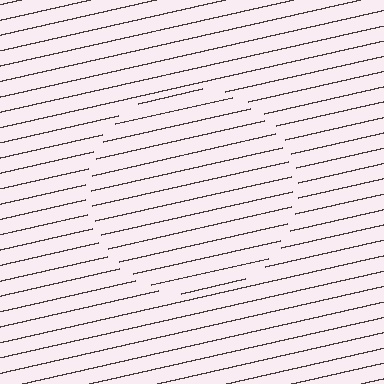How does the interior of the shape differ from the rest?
The interior of the shape contains the same grating, shifted by half a period — the contour is defined by the phase discontinuity where line-ends from the inner and outer gratings abut.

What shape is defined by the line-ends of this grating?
An illusory circle. The interior of the shape contains the same grating, shifted by half a period — the contour is defined by the phase discontinuity where line-ends from the inner and outer gratings abut.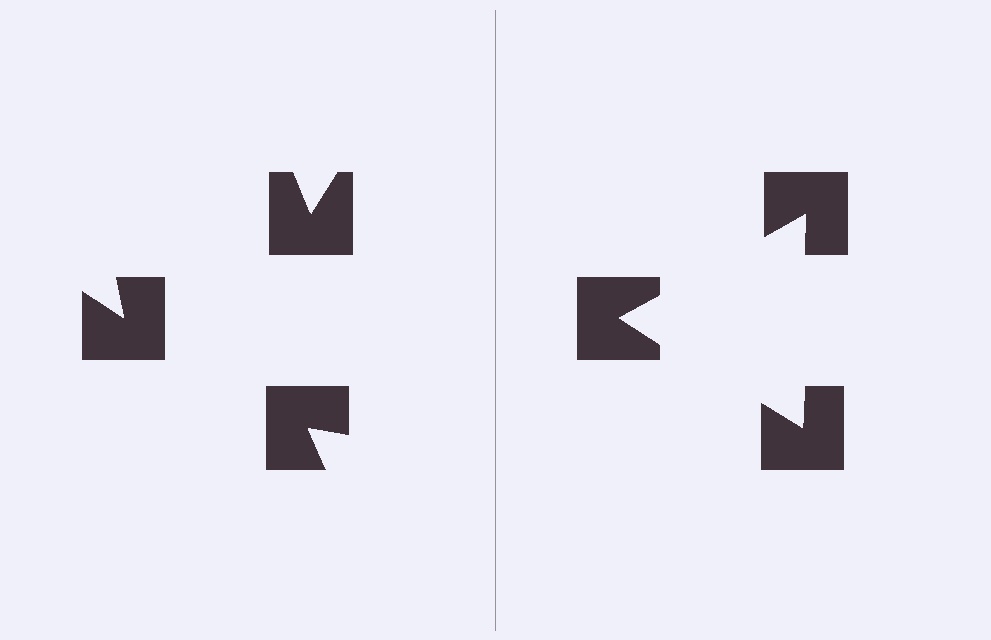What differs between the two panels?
The notched squares are positioned identically on both sides; only the wedge orientations differ. On the right they align to a triangle; on the left they are misaligned.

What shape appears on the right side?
An illusory triangle.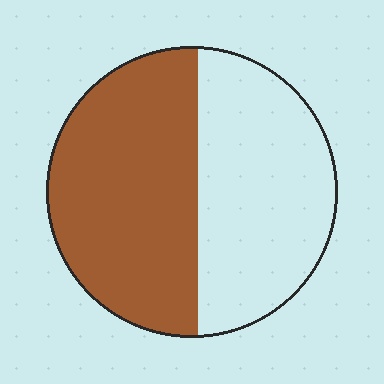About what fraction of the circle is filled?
About one half (1/2).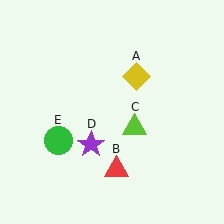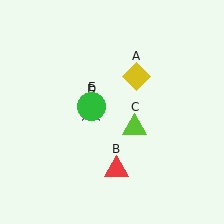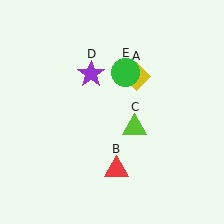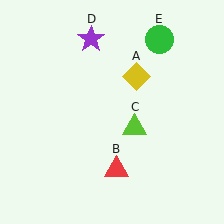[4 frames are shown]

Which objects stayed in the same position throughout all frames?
Yellow diamond (object A) and red triangle (object B) and lime triangle (object C) remained stationary.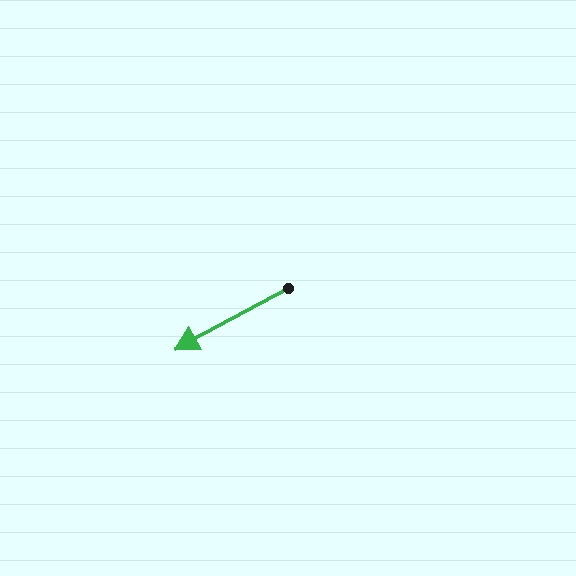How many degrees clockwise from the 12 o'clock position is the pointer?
Approximately 242 degrees.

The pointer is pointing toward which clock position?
Roughly 8 o'clock.